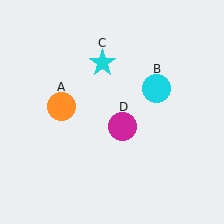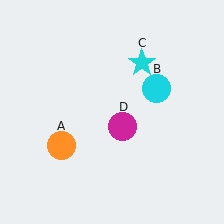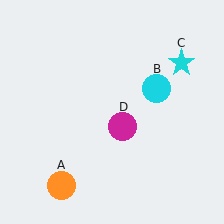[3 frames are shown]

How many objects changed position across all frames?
2 objects changed position: orange circle (object A), cyan star (object C).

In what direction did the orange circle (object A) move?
The orange circle (object A) moved down.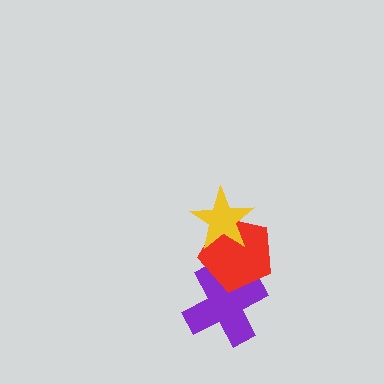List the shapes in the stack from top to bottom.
From top to bottom: the yellow star, the red pentagon, the purple cross.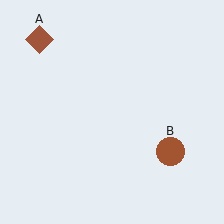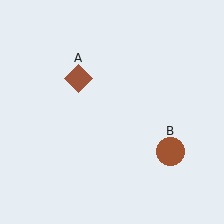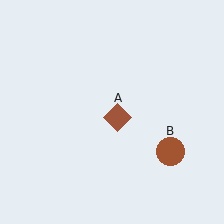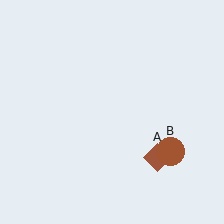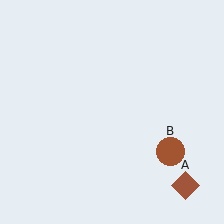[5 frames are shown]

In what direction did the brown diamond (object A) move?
The brown diamond (object A) moved down and to the right.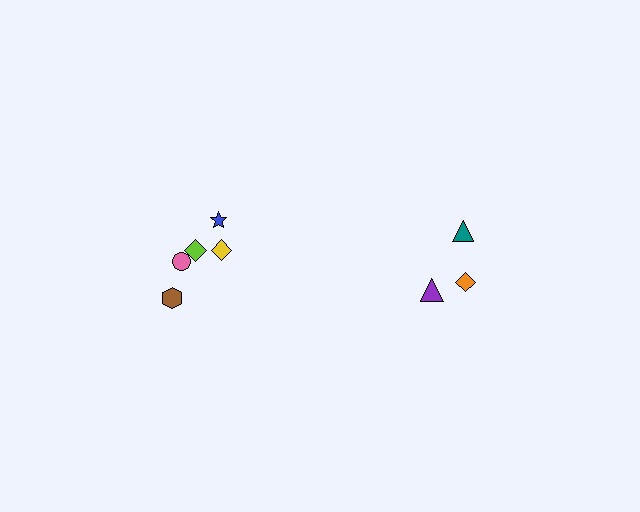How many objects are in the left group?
There are 5 objects.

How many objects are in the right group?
There are 3 objects.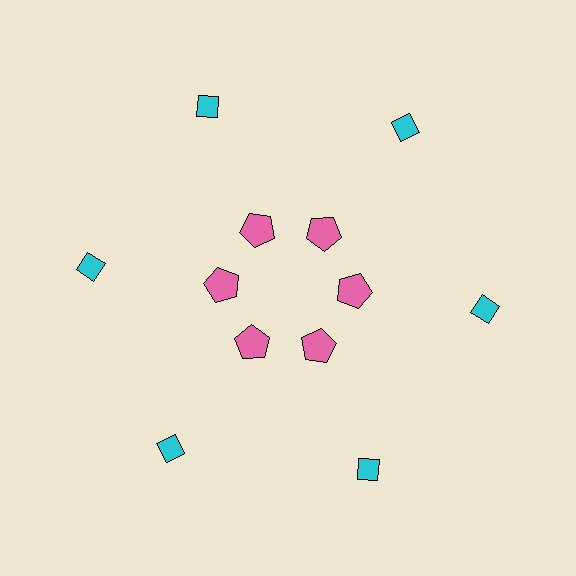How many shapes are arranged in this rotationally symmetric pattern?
There are 12 shapes, arranged in 6 groups of 2.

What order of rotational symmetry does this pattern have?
This pattern has 6-fold rotational symmetry.